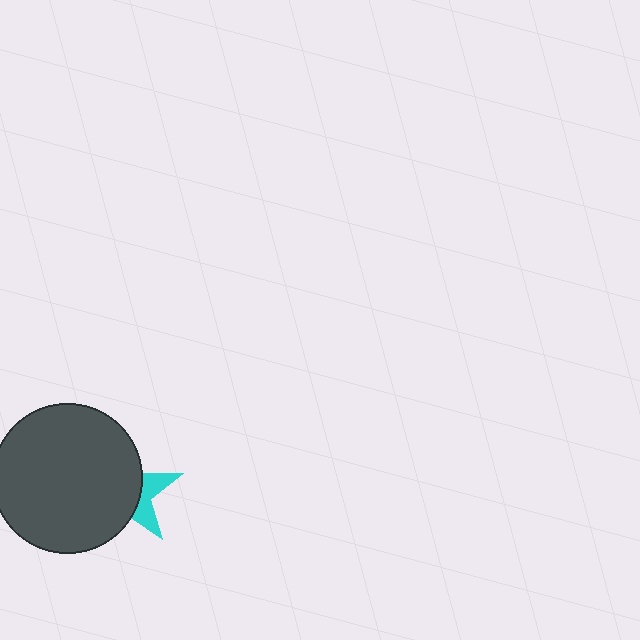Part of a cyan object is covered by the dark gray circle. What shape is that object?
It is a star.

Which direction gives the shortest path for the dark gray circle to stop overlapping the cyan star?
Moving left gives the shortest separation.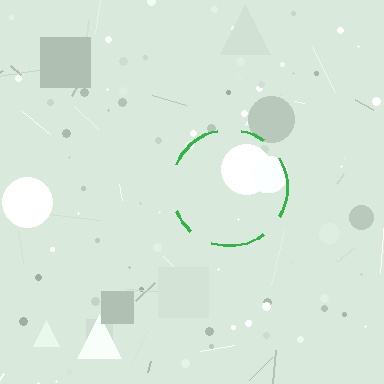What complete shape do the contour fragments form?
The contour fragments form a circle.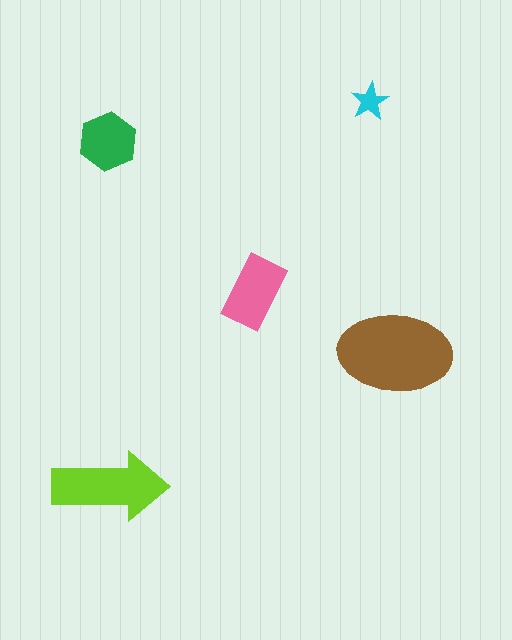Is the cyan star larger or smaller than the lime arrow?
Smaller.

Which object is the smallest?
The cyan star.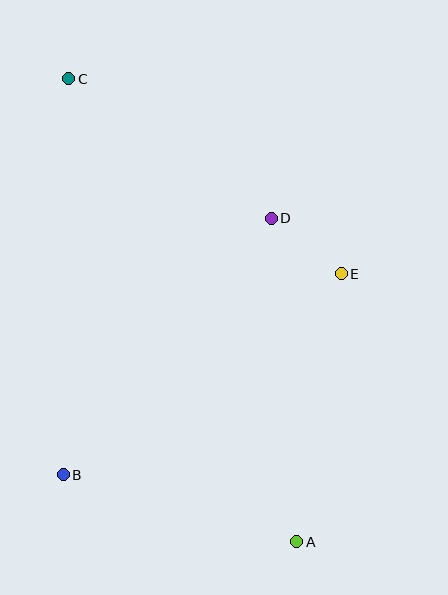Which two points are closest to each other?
Points D and E are closest to each other.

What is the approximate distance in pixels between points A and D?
The distance between A and D is approximately 325 pixels.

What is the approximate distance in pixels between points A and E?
The distance between A and E is approximately 272 pixels.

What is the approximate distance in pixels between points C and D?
The distance between C and D is approximately 246 pixels.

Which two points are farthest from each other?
Points A and C are farthest from each other.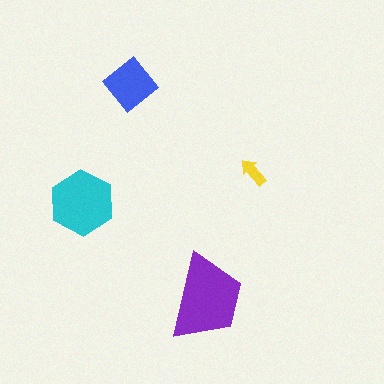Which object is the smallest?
The yellow arrow.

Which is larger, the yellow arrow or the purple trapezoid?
The purple trapezoid.